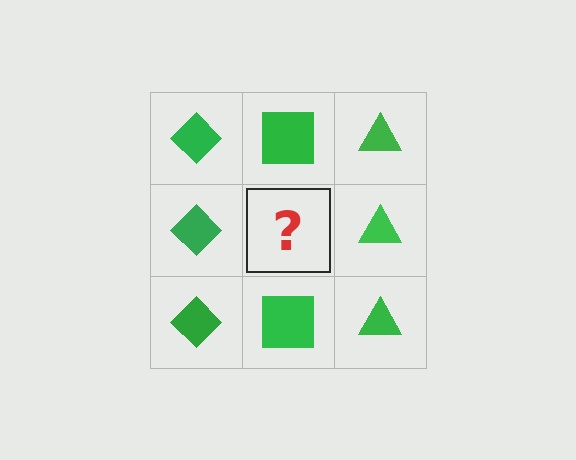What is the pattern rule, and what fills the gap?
The rule is that each column has a consistent shape. The gap should be filled with a green square.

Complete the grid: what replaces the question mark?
The question mark should be replaced with a green square.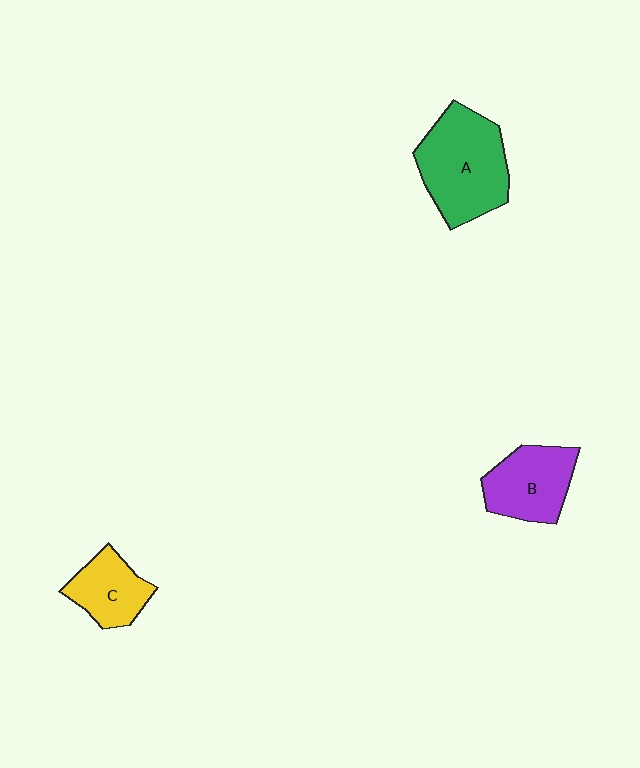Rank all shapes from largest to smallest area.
From largest to smallest: A (green), B (purple), C (yellow).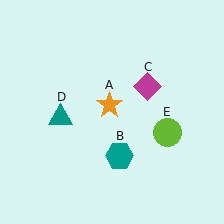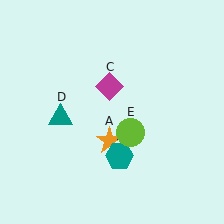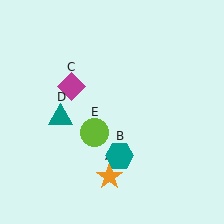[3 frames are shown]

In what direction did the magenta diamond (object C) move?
The magenta diamond (object C) moved left.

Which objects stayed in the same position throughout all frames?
Teal hexagon (object B) and teal triangle (object D) remained stationary.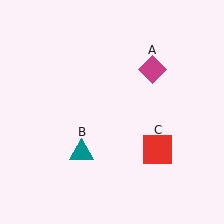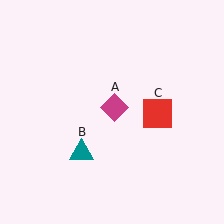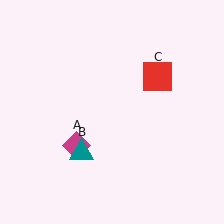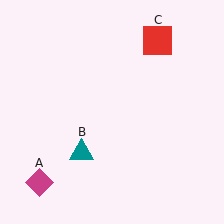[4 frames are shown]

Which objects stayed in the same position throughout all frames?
Teal triangle (object B) remained stationary.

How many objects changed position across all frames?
2 objects changed position: magenta diamond (object A), red square (object C).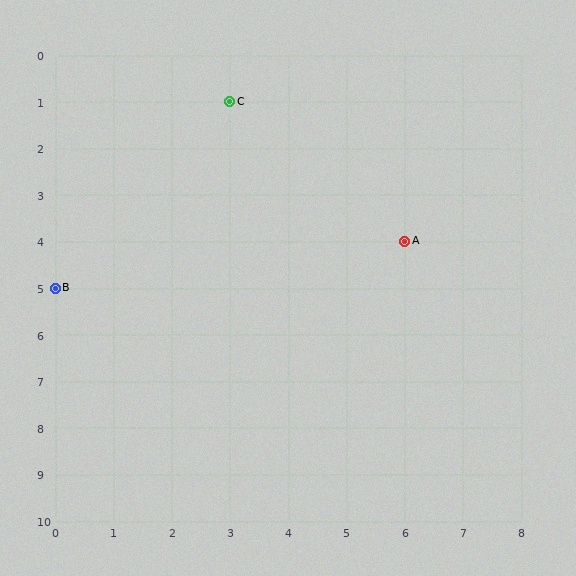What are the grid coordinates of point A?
Point A is at grid coordinates (6, 4).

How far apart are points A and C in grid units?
Points A and C are 3 columns and 3 rows apart (about 4.2 grid units diagonally).